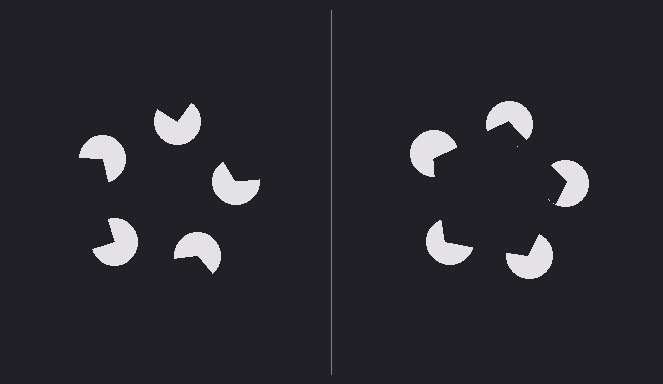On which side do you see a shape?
An illusory pentagon appears on the right side. On the left side the wedge cuts are rotated, so no coherent shape forms.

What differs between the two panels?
The pac-man discs are positioned identically on both sides; only the wedge orientations differ. On the right they align to a pentagon; on the left they are misaligned.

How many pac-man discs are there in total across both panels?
10 — 5 on each side.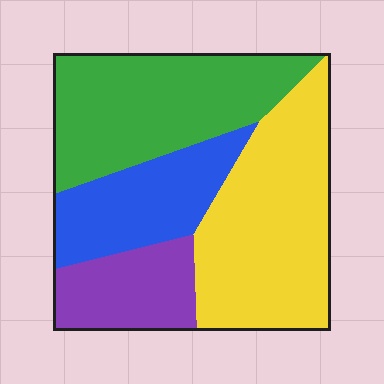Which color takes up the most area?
Yellow, at roughly 35%.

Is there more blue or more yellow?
Yellow.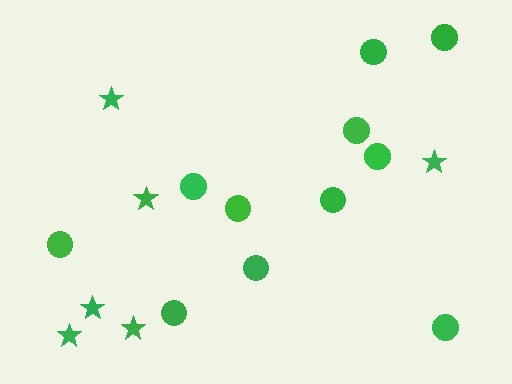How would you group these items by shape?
There are 2 groups: one group of stars (6) and one group of circles (11).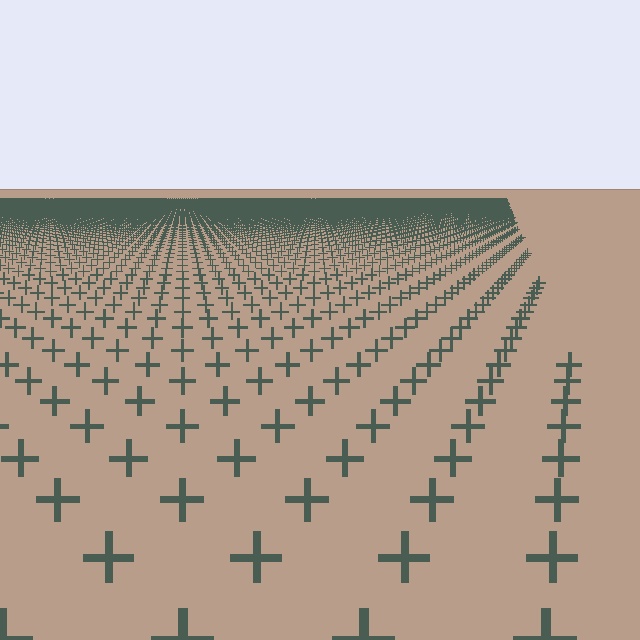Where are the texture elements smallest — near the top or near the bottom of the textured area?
Near the top.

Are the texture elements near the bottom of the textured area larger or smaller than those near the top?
Larger. Near the bottom, elements are closer to the viewer and appear at a bigger on-screen size.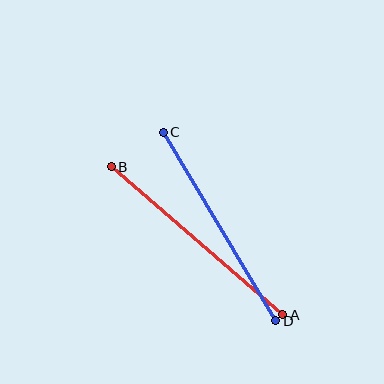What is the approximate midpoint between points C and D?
The midpoint is at approximately (219, 227) pixels.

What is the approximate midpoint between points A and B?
The midpoint is at approximately (197, 241) pixels.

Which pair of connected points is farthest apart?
Points A and B are farthest apart.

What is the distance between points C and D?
The distance is approximately 220 pixels.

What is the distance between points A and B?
The distance is approximately 226 pixels.